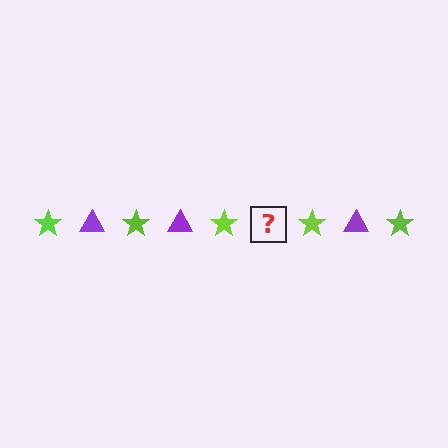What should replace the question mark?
The question mark should be replaced with a purple triangle.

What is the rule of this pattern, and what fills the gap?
The rule is that the pattern alternates between lime star and purple triangle. The gap should be filled with a purple triangle.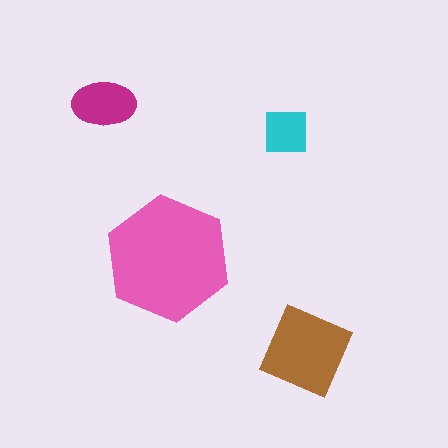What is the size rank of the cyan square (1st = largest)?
4th.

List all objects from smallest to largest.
The cyan square, the magenta ellipse, the brown diamond, the pink hexagon.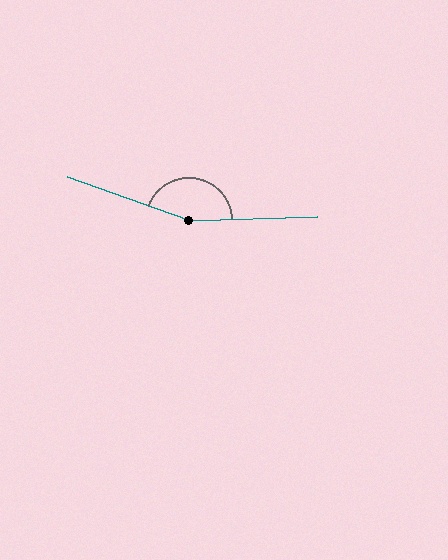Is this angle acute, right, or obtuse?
It is obtuse.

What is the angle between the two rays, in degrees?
Approximately 159 degrees.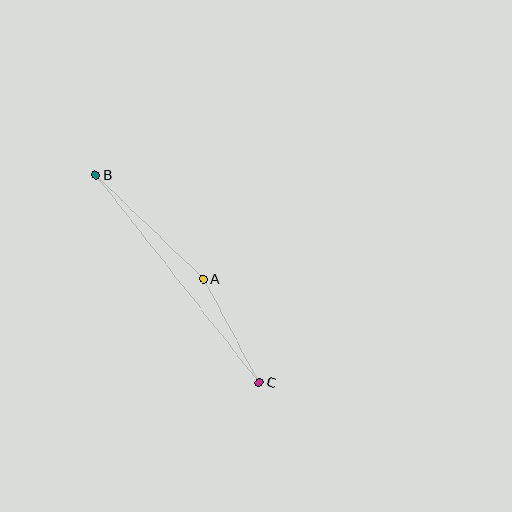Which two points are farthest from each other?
Points B and C are farthest from each other.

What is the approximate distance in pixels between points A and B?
The distance between A and B is approximately 150 pixels.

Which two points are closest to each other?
Points A and C are closest to each other.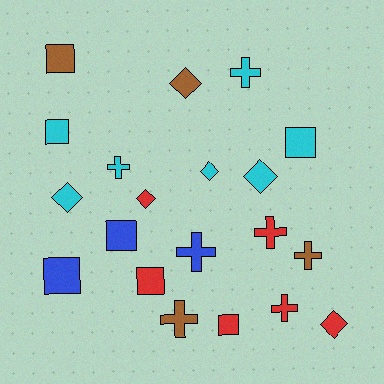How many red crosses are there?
There are 2 red crosses.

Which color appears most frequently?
Cyan, with 7 objects.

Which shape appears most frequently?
Cross, with 7 objects.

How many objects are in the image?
There are 20 objects.